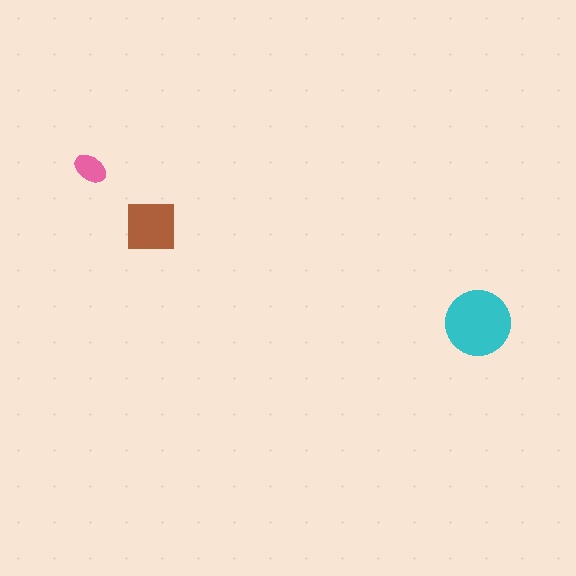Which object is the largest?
The cyan circle.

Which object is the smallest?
The pink ellipse.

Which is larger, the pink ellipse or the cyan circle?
The cyan circle.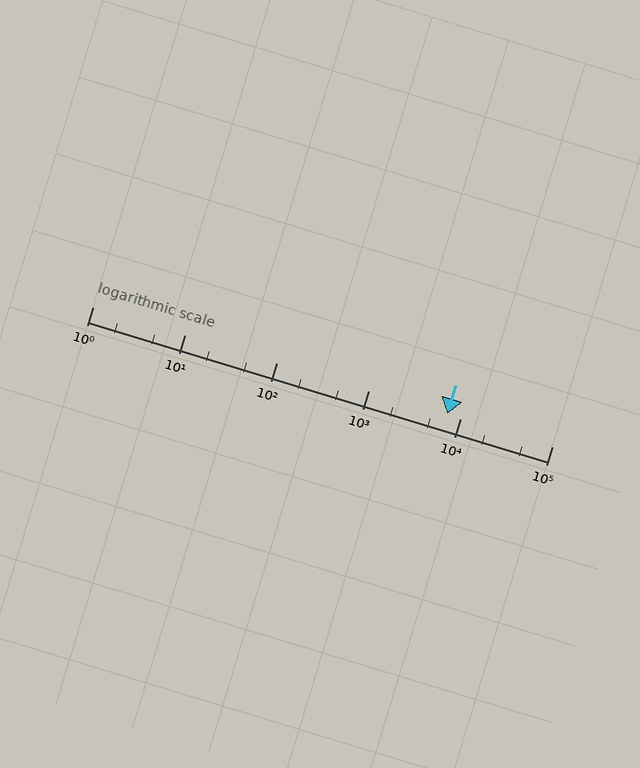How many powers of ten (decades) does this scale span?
The scale spans 5 decades, from 1 to 100000.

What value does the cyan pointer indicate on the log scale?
The pointer indicates approximately 7300.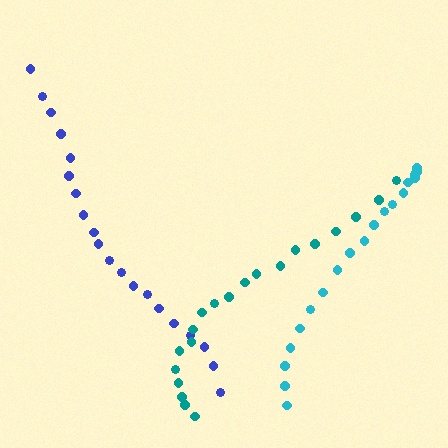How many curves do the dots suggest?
There are 3 distinct paths.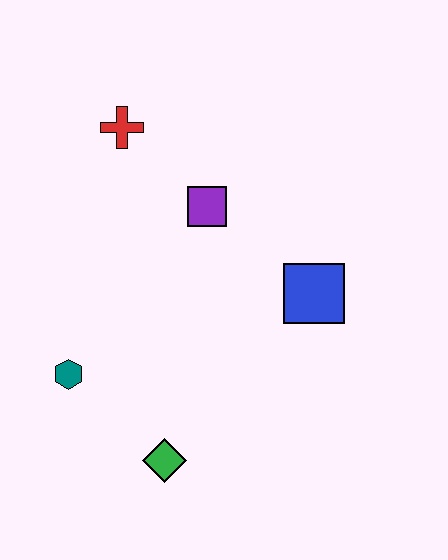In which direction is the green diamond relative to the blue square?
The green diamond is below the blue square.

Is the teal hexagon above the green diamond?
Yes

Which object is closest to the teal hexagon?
The green diamond is closest to the teal hexagon.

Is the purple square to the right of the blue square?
No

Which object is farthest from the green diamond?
The red cross is farthest from the green diamond.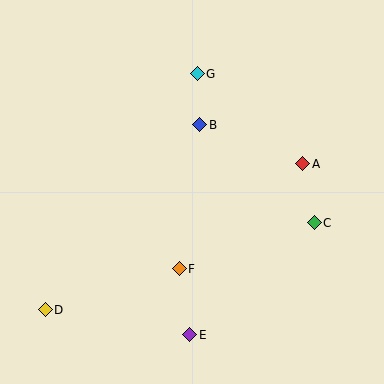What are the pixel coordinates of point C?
Point C is at (314, 223).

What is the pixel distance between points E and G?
The distance between E and G is 261 pixels.